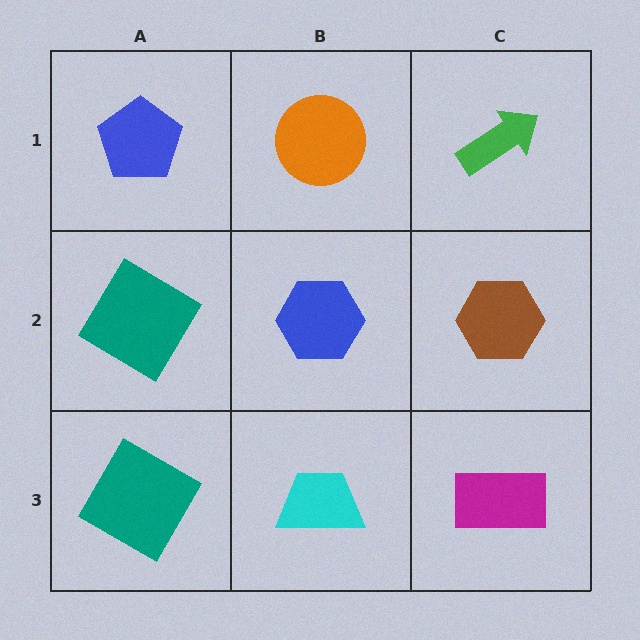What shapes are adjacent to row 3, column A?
A teal diamond (row 2, column A), a cyan trapezoid (row 3, column B).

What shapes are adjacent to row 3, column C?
A brown hexagon (row 2, column C), a cyan trapezoid (row 3, column B).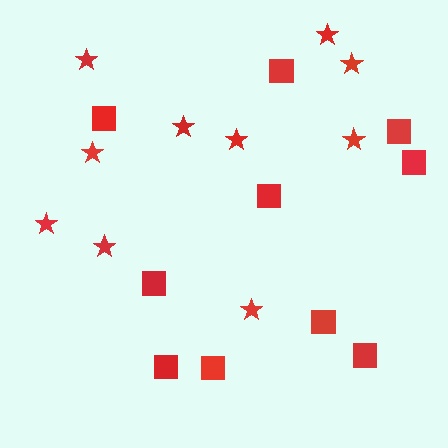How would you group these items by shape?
There are 2 groups: one group of squares (10) and one group of stars (10).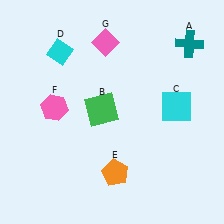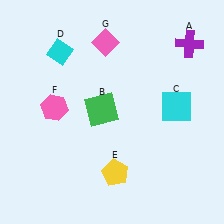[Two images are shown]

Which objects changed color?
A changed from teal to purple. E changed from orange to yellow.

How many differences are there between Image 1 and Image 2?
There are 2 differences between the two images.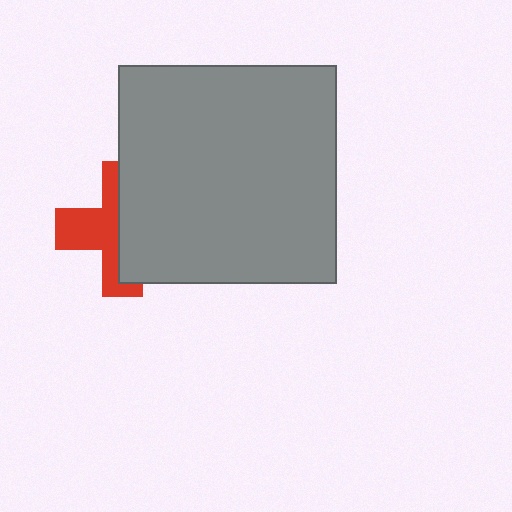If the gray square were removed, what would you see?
You would see the complete red cross.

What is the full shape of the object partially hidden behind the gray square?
The partially hidden object is a red cross.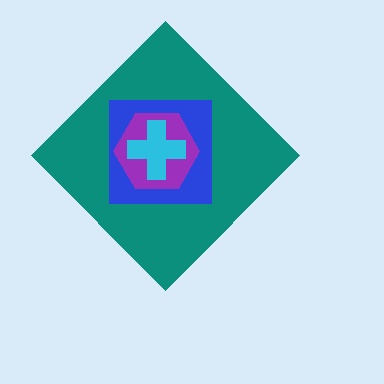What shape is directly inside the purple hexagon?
The cyan cross.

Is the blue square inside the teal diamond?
Yes.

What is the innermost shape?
The cyan cross.